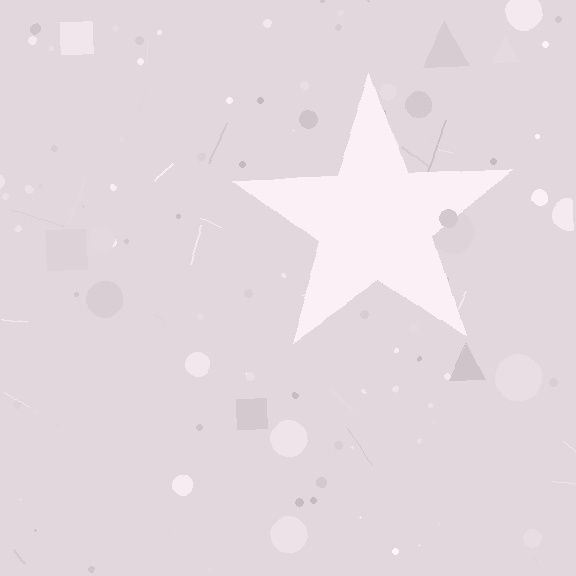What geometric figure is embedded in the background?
A star is embedded in the background.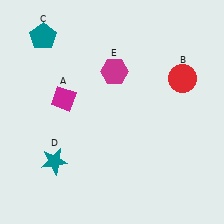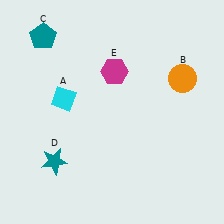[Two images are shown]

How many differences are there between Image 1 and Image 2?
There are 2 differences between the two images.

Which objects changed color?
A changed from magenta to cyan. B changed from red to orange.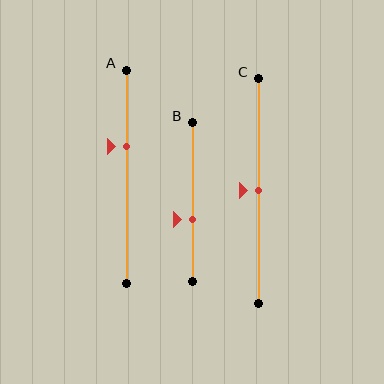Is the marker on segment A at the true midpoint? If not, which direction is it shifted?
No, the marker on segment A is shifted upward by about 14% of the segment length.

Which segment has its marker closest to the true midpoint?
Segment C has its marker closest to the true midpoint.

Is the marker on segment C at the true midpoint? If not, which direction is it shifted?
Yes, the marker on segment C is at the true midpoint.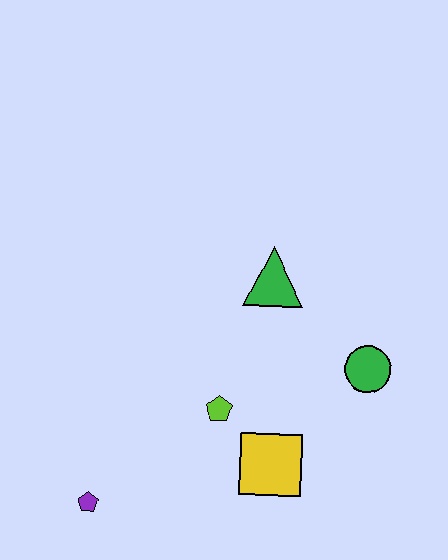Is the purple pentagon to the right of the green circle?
No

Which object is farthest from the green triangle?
The purple pentagon is farthest from the green triangle.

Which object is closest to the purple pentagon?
The lime pentagon is closest to the purple pentagon.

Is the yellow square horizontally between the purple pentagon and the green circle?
Yes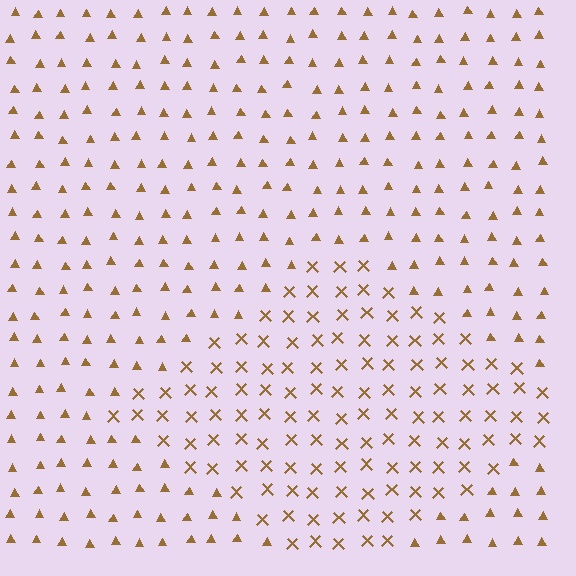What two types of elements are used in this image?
The image uses X marks inside the diamond region and triangles outside it.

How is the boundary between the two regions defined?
The boundary is defined by a change in element shape: X marks inside vs. triangles outside. All elements share the same color and spacing.